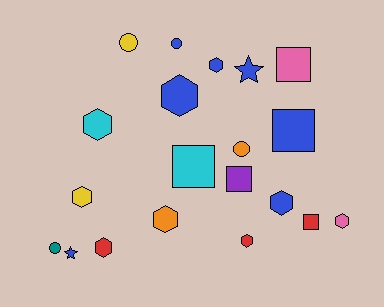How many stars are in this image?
There are 2 stars.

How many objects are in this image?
There are 20 objects.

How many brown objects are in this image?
There are no brown objects.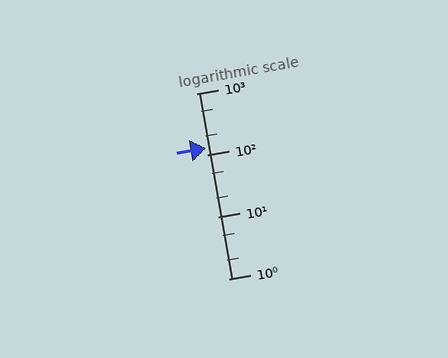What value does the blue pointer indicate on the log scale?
The pointer indicates approximately 130.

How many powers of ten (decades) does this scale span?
The scale spans 3 decades, from 1 to 1000.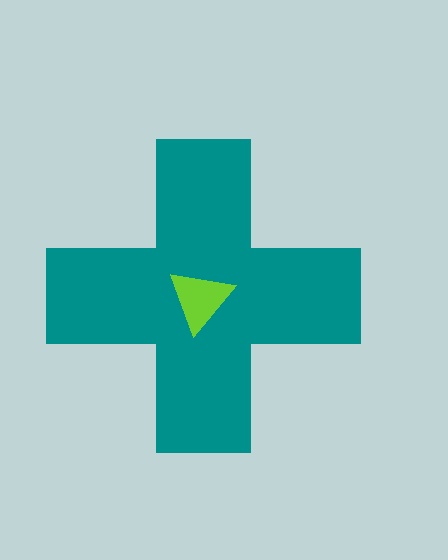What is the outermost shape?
The teal cross.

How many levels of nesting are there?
2.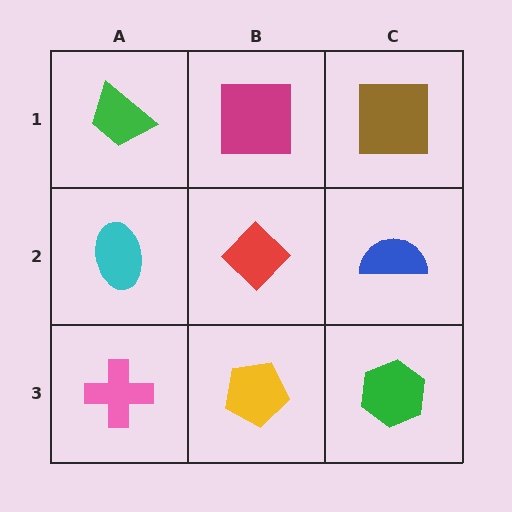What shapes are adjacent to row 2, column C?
A brown square (row 1, column C), a green hexagon (row 3, column C), a red diamond (row 2, column B).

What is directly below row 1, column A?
A cyan ellipse.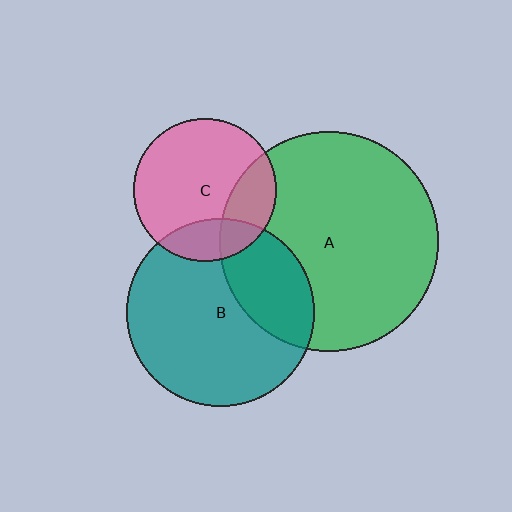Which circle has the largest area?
Circle A (green).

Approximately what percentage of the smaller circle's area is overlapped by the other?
Approximately 20%.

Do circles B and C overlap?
Yes.